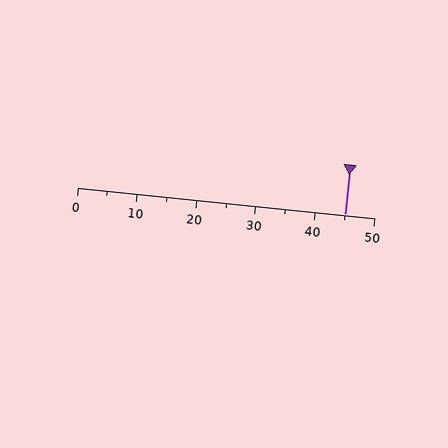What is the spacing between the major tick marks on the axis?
The major ticks are spaced 10 apart.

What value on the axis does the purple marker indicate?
The marker indicates approximately 45.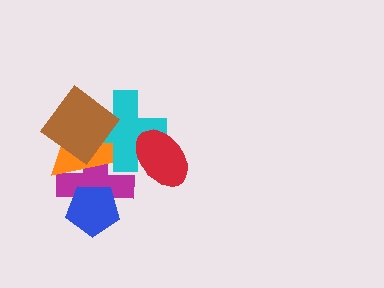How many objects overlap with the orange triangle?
4 objects overlap with the orange triangle.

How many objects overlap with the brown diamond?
3 objects overlap with the brown diamond.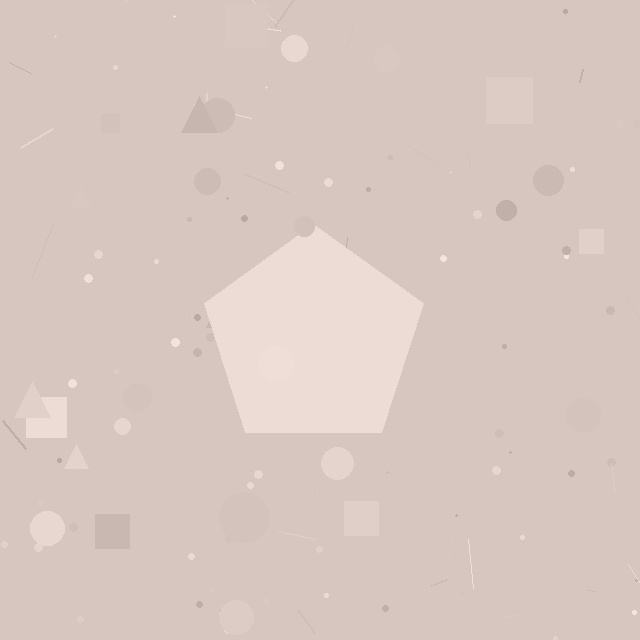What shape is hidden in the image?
A pentagon is hidden in the image.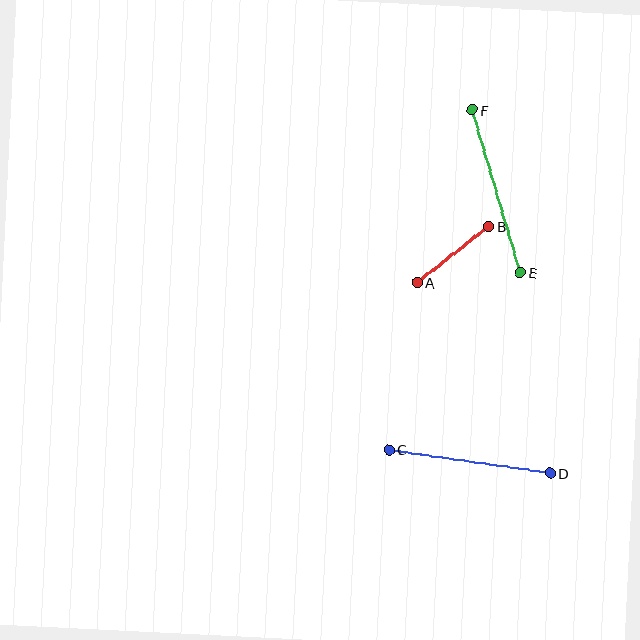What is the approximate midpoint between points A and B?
The midpoint is at approximately (453, 255) pixels.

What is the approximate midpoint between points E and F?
The midpoint is at approximately (496, 191) pixels.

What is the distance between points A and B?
The distance is approximately 91 pixels.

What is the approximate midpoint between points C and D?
The midpoint is at approximately (470, 462) pixels.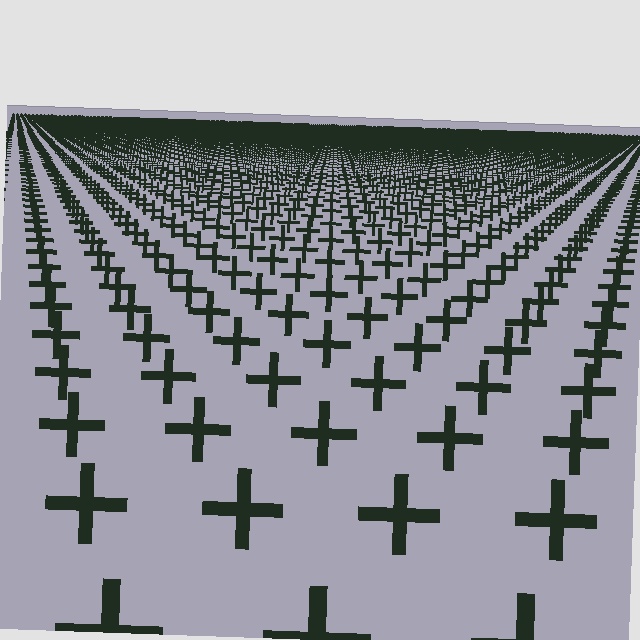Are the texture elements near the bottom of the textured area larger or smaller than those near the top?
Larger. Near the bottom, elements are closer to the viewer and appear at a bigger on-screen size.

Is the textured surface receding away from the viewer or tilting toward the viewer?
The surface is receding away from the viewer. Texture elements get smaller and denser toward the top.